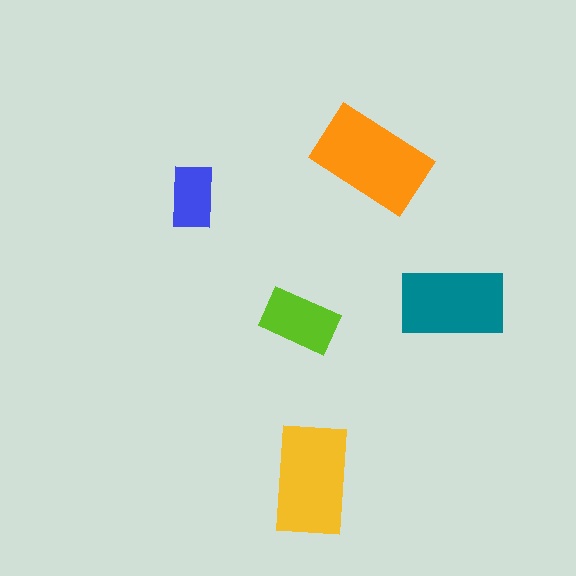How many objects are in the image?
There are 5 objects in the image.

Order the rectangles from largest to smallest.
the orange one, the yellow one, the teal one, the lime one, the blue one.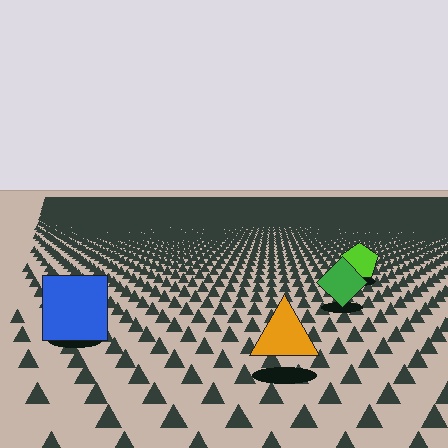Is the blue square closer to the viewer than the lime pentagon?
Yes. The blue square is closer — you can tell from the texture gradient: the ground texture is coarser near it.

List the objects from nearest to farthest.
From nearest to farthest: the orange triangle, the blue square, the green diamond, the lime pentagon.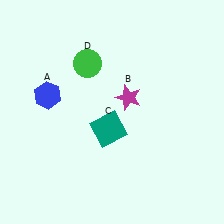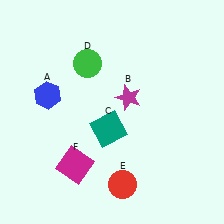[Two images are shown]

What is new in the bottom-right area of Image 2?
A red circle (E) was added in the bottom-right area of Image 2.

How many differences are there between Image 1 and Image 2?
There are 2 differences between the two images.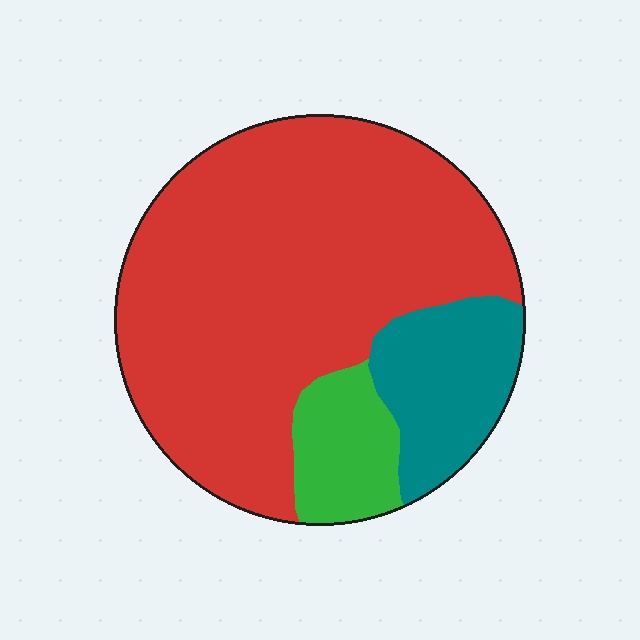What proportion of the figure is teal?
Teal takes up about one sixth (1/6) of the figure.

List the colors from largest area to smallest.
From largest to smallest: red, teal, green.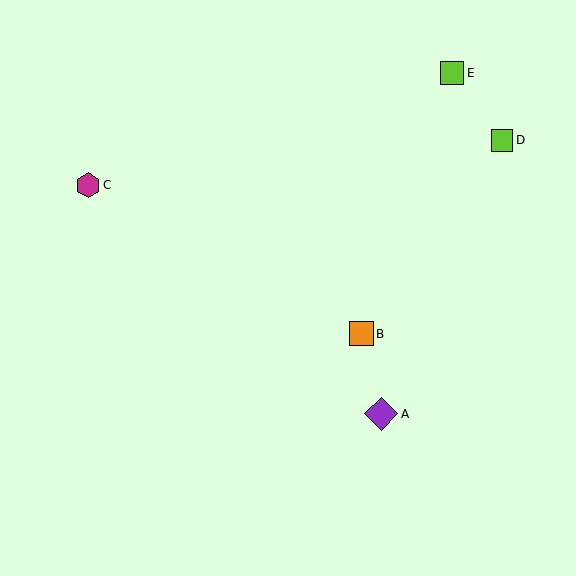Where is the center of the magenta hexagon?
The center of the magenta hexagon is at (88, 185).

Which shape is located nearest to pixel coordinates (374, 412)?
The purple diamond (labeled A) at (381, 414) is nearest to that location.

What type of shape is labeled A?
Shape A is a purple diamond.